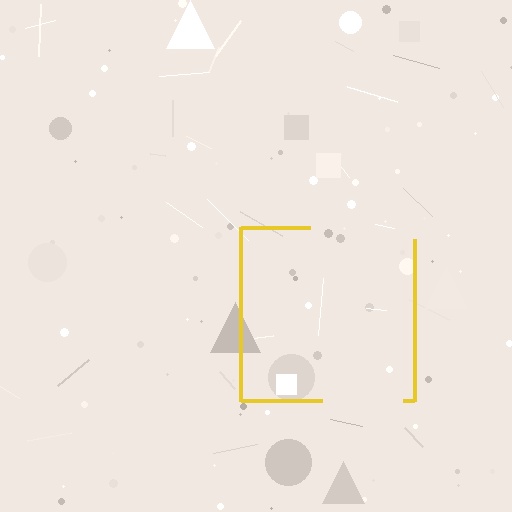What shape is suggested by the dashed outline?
The dashed outline suggests a square.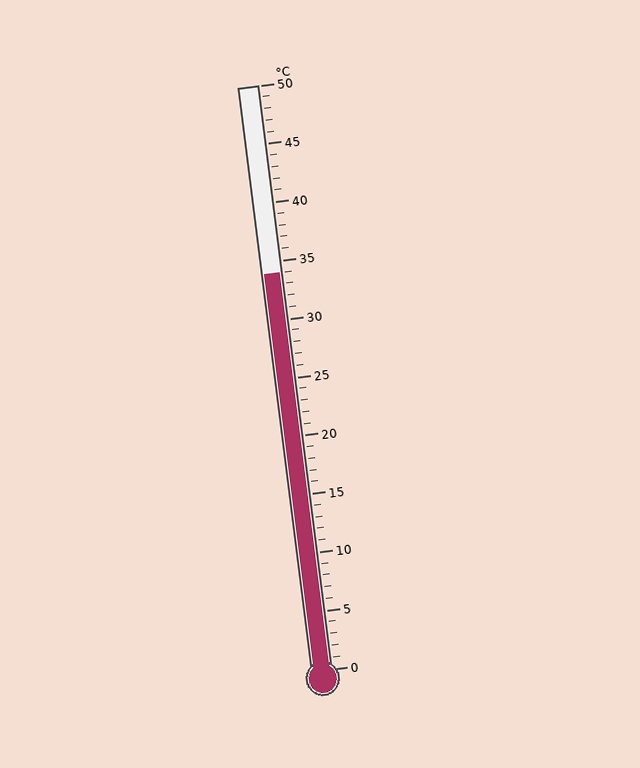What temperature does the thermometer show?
The thermometer shows approximately 34°C.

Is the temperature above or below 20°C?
The temperature is above 20°C.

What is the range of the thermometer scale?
The thermometer scale ranges from 0°C to 50°C.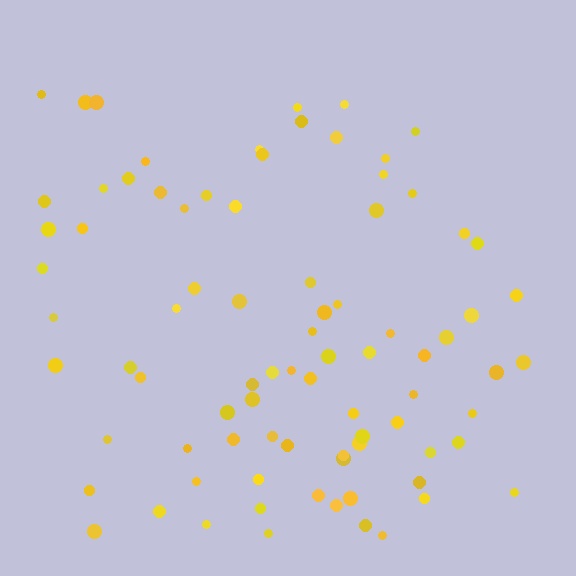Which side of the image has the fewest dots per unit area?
The top.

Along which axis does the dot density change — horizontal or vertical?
Vertical.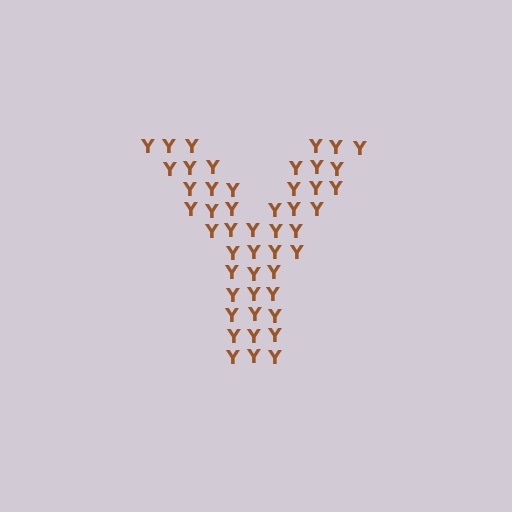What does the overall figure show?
The overall figure shows the letter Y.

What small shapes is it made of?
It is made of small letter Y's.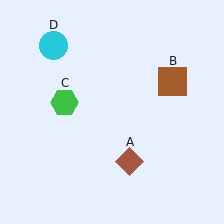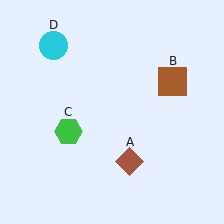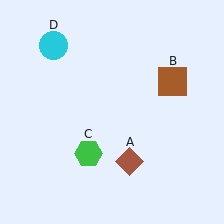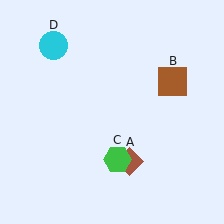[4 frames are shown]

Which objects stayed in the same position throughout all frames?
Brown diamond (object A) and brown square (object B) and cyan circle (object D) remained stationary.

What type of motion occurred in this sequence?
The green hexagon (object C) rotated counterclockwise around the center of the scene.